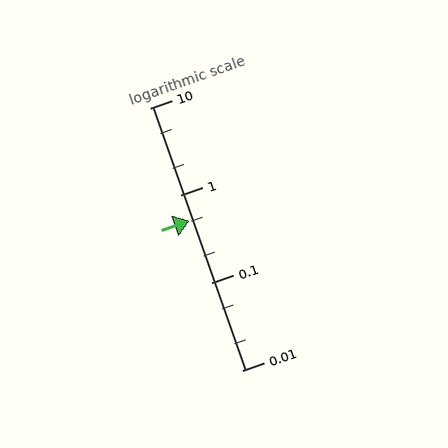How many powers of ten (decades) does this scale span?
The scale spans 3 decades, from 0.01 to 10.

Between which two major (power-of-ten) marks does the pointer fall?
The pointer is between 0.1 and 1.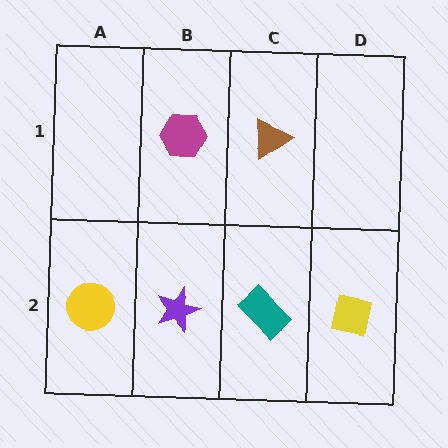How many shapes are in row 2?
4 shapes.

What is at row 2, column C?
A teal rectangle.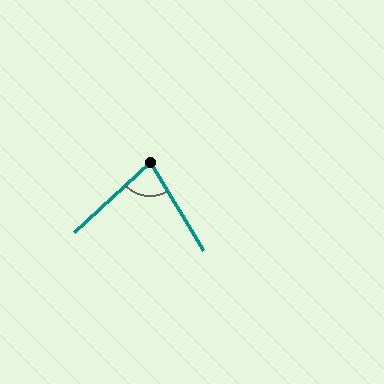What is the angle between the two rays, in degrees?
Approximately 78 degrees.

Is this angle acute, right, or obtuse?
It is acute.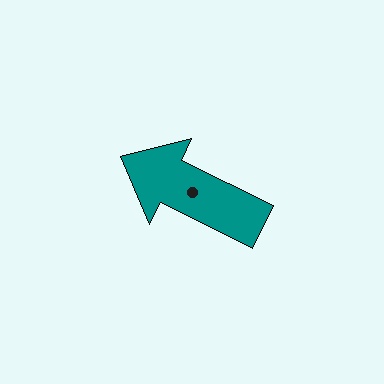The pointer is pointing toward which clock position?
Roughly 10 o'clock.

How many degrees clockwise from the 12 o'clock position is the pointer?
Approximately 296 degrees.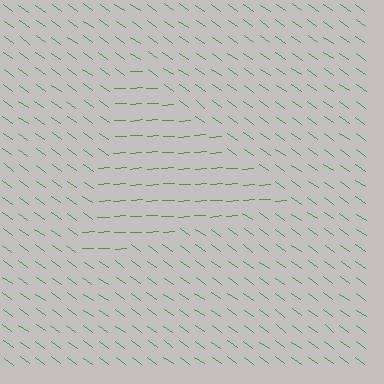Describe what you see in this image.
The image is filled with small green line segments. A triangle region in the image has lines oriented differently from the surrounding lines, creating a visible texture boundary.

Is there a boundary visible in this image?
Yes, there is a texture boundary formed by a change in line orientation.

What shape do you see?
I see a triangle.